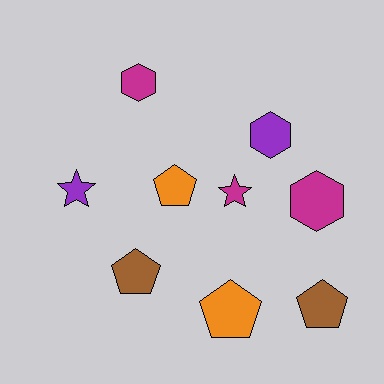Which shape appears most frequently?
Pentagon, with 4 objects.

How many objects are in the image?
There are 9 objects.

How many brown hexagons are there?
There are no brown hexagons.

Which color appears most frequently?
Magenta, with 3 objects.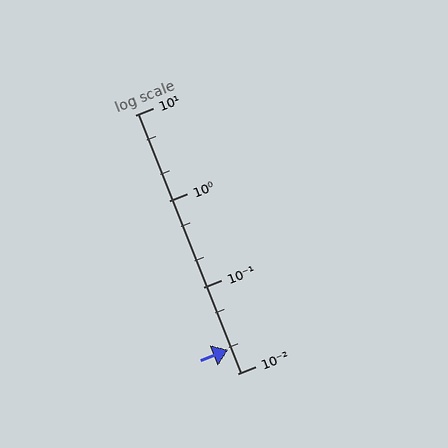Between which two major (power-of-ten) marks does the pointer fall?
The pointer is between 0.01 and 0.1.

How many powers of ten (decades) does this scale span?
The scale spans 3 decades, from 0.01 to 10.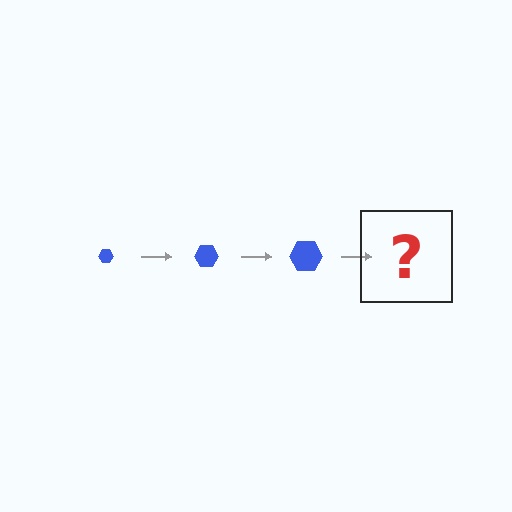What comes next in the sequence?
The next element should be a blue hexagon, larger than the previous one.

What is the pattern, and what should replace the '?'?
The pattern is that the hexagon gets progressively larger each step. The '?' should be a blue hexagon, larger than the previous one.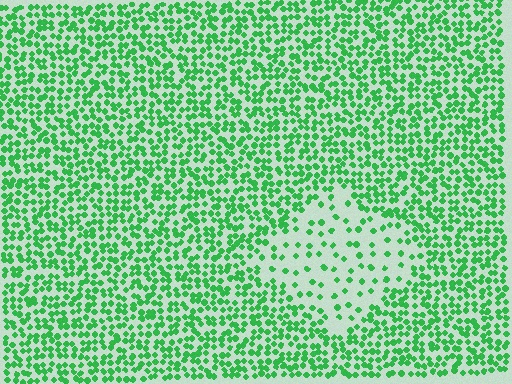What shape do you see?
I see a diamond.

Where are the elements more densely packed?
The elements are more densely packed outside the diamond boundary.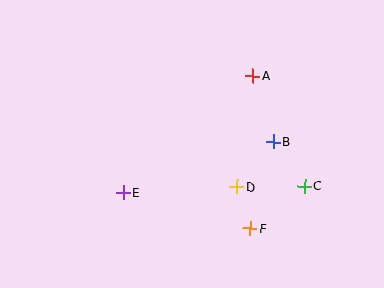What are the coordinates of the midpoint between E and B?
The midpoint between E and B is at (198, 167).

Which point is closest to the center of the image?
Point D at (237, 186) is closest to the center.